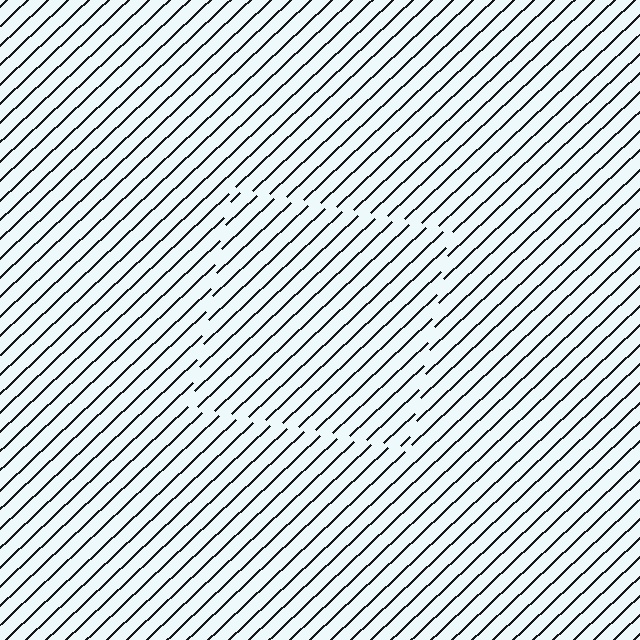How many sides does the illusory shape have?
4 sides — the line-ends trace a square.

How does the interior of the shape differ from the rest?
The interior of the shape contains the same grating, shifted by half a period — the contour is defined by the phase discontinuity where line-ends from the inner and outer gratings abut.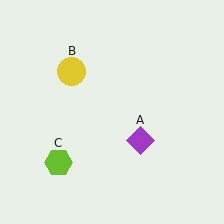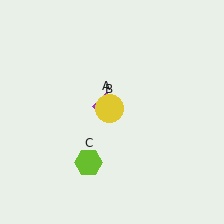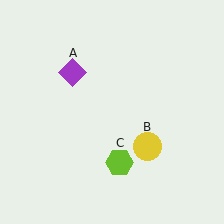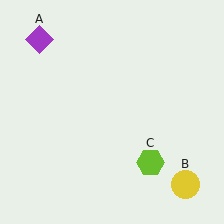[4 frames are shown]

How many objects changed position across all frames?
3 objects changed position: purple diamond (object A), yellow circle (object B), lime hexagon (object C).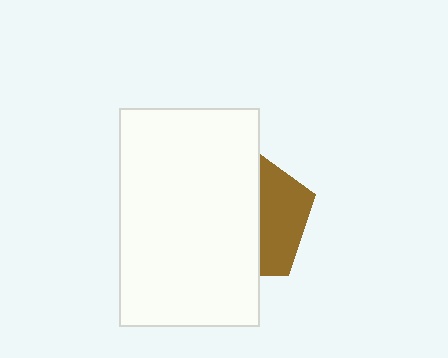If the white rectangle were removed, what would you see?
You would see the complete brown pentagon.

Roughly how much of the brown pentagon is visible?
A small part of it is visible (roughly 37%).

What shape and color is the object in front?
The object in front is a white rectangle.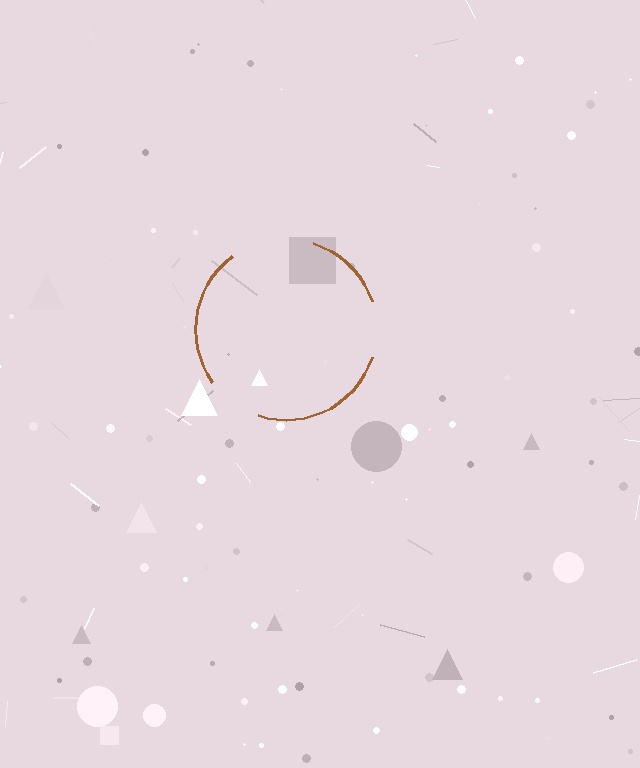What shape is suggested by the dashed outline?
The dashed outline suggests a circle.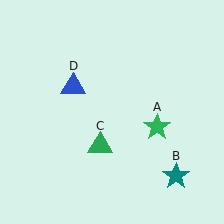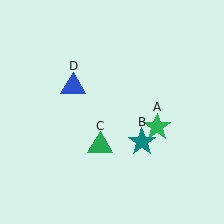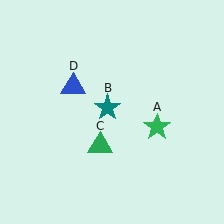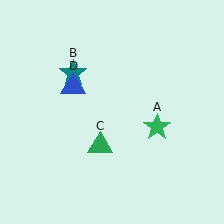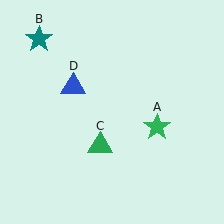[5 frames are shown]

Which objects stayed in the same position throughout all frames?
Green star (object A) and green triangle (object C) and blue triangle (object D) remained stationary.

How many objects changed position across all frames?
1 object changed position: teal star (object B).